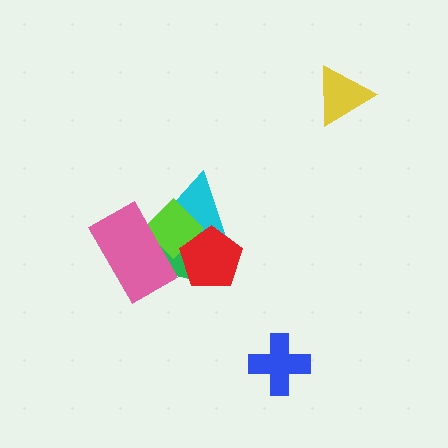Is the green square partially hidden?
Yes, it is partially covered by another shape.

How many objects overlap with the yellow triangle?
0 objects overlap with the yellow triangle.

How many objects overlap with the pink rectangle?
3 objects overlap with the pink rectangle.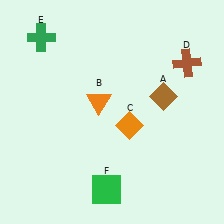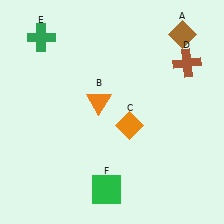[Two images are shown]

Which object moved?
The brown diamond (A) moved up.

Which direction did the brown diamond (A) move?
The brown diamond (A) moved up.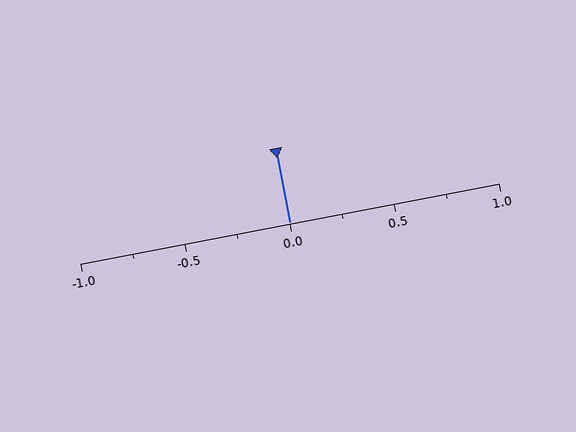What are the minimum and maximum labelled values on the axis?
The axis runs from -1.0 to 1.0.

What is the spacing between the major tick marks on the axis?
The major ticks are spaced 0.5 apart.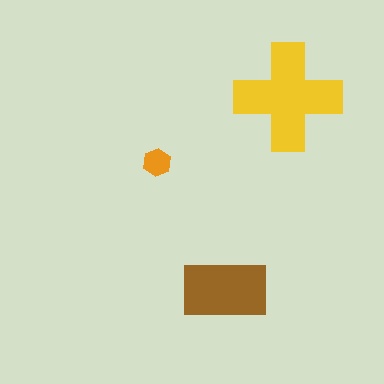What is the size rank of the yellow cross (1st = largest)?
1st.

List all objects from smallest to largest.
The orange hexagon, the brown rectangle, the yellow cross.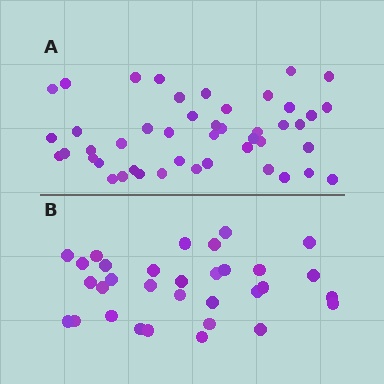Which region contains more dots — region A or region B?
Region A (the top region) has more dots.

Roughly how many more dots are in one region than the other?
Region A has approximately 15 more dots than region B.